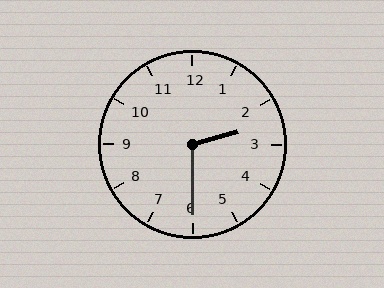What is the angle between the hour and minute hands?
Approximately 105 degrees.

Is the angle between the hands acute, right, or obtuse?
It is obtuse.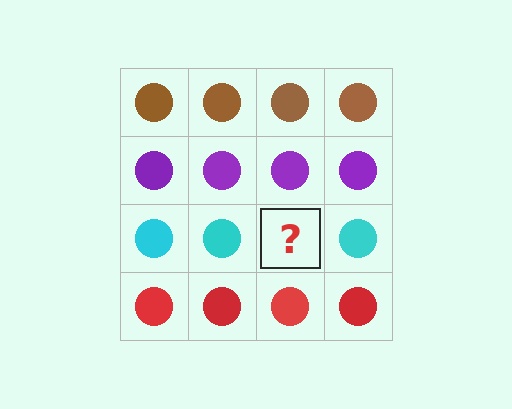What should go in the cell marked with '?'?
The missing cell should contain a cyan circle.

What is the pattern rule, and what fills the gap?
The rule is that each row has a consistent color. The gap should be filled with a cyan circle.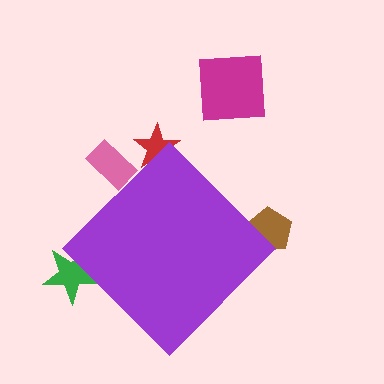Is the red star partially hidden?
Yes, the red star is partially hidden behind the purple diamond.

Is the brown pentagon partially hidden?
Yes, the brown pentagon is partially hidden behind the purple diamond.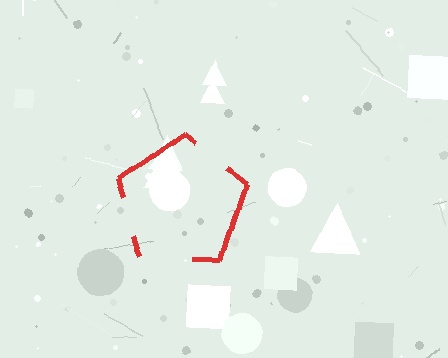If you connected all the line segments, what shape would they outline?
They would outline a pentagon.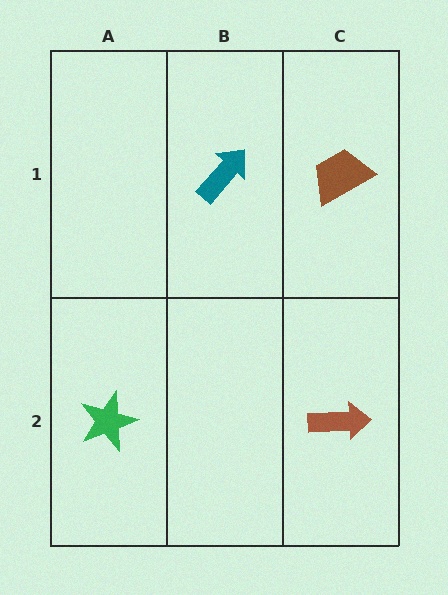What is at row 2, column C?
A brown arrow.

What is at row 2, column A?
A green star.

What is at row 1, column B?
A teal arrow.